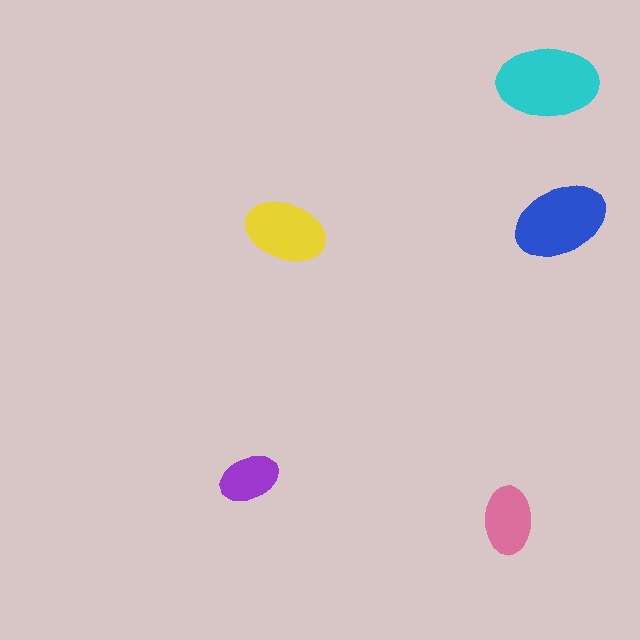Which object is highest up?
The cyan ellipse is topmost.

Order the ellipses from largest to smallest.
the cyan one, the blue one, the yellow one, the pink one, the purple one.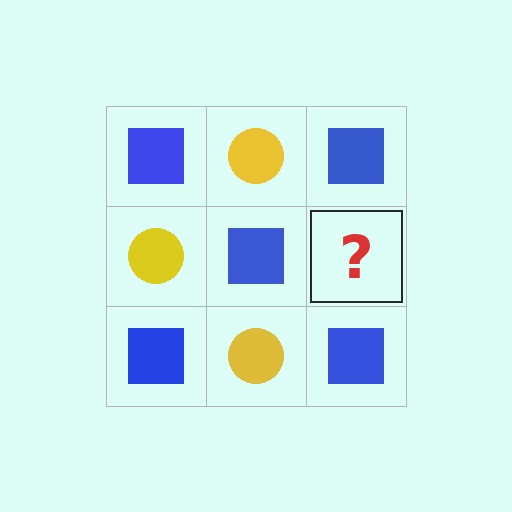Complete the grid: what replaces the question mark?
The question mark should be replaced with a yellow circle.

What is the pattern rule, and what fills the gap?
The rule is that it alternates blue square and yellow circle in a checkerboard pattern. The gap should be filled with a yellow circle.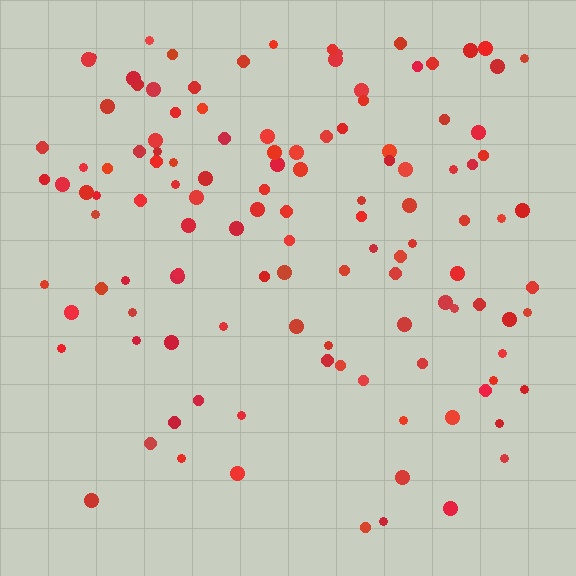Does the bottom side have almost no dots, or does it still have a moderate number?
Still a moderate number, just noticeably fewer than the top.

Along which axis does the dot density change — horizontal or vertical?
Vertical.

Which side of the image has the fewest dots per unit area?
The bottom.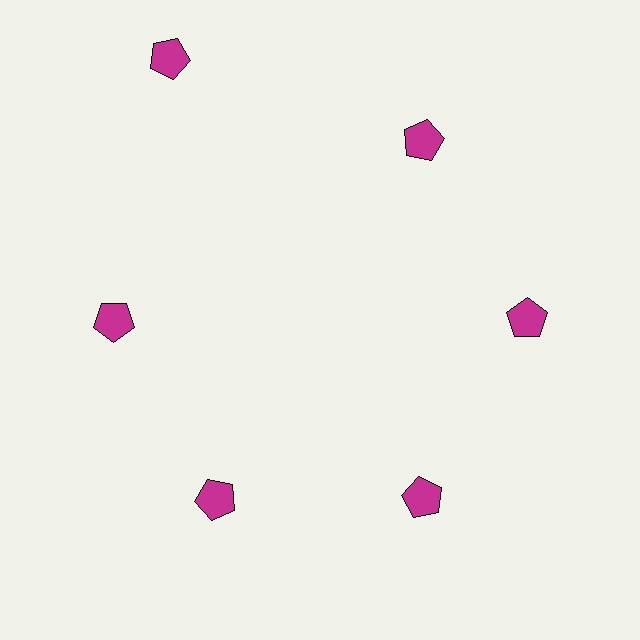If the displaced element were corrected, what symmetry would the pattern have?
It would have 6-fold rotational symmetry — the pattern would map onto itself every 60 degrees.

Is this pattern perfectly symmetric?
No. The 6 magenta pentagons are arranged in a ring, but one element near the 11 o'clock position is pushed outward from the center, breaking the 6-fold rotational symmetry.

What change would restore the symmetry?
The symmetry would be restored by moving it inward, back onto the ring so that all 6 pentagons sit at equal angles and equal distance from the center.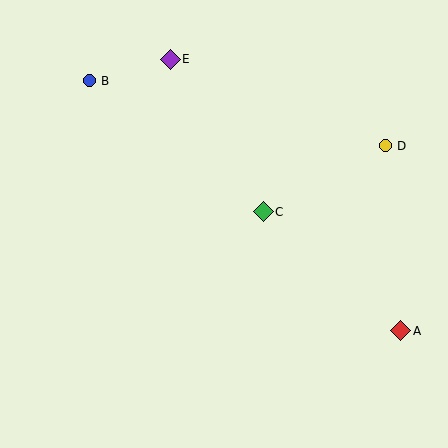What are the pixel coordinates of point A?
Point A is at (401, 331).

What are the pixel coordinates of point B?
Point B is at (89, 81).